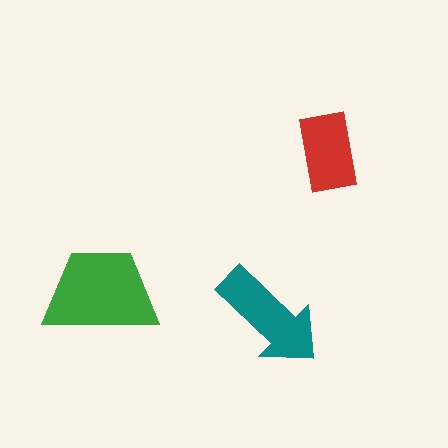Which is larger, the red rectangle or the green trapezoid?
The green trapezoid.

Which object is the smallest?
The red rectangle.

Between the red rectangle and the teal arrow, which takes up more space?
The teal arrow.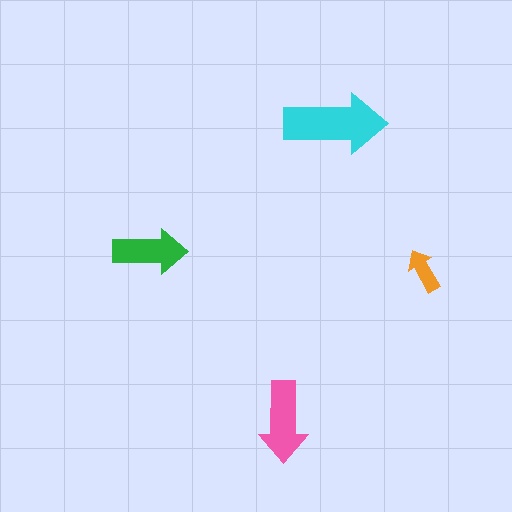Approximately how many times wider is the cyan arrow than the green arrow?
About 1.5 times wider.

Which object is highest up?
The cyan arrow is topmost.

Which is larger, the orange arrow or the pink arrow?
The pink one.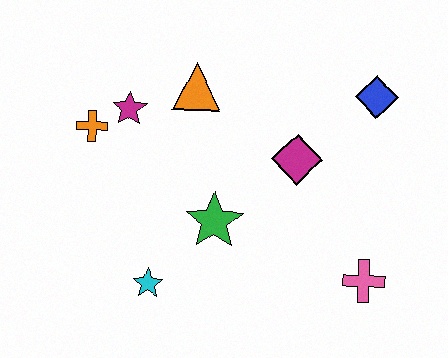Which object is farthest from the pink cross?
The orange cross is farthest from the pink cross.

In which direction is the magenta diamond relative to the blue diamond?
The magenta diamond is to the left of the blue diamond.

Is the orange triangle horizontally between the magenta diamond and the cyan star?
Yes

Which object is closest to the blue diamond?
The magenta diamond is closest to the blue diamond.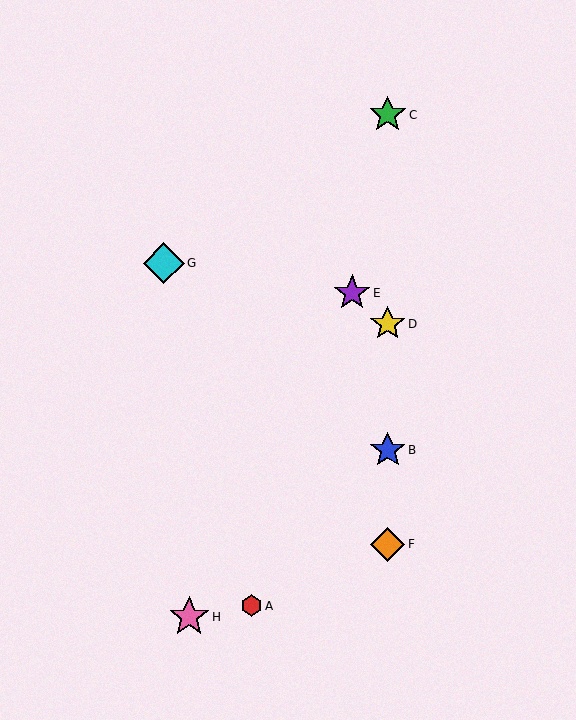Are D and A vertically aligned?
No, D is at x≈388 and A is at x≈251.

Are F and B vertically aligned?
Yes, both are at x≈388.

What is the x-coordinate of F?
Object F is at x≈388.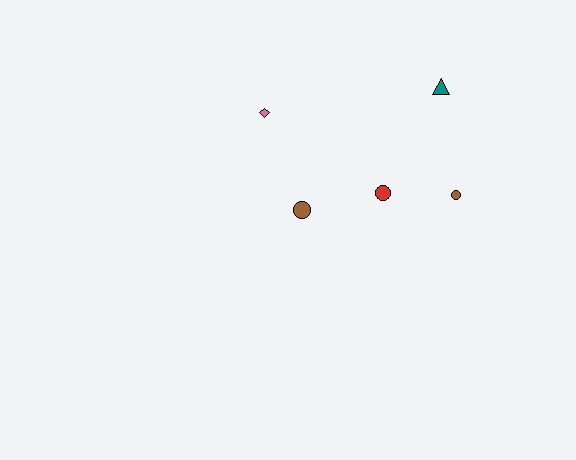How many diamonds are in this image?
There is 1 diamond.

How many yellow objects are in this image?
There are no yellow objects.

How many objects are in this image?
There are 5 objects.